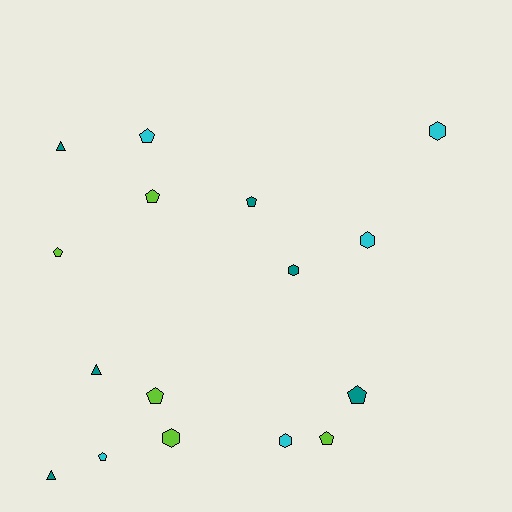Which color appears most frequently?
Teal, with 6 objects.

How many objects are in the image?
There are 16 objects.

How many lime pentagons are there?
There are 4 lime pentagons.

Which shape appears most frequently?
Pentagon, with 8 objects.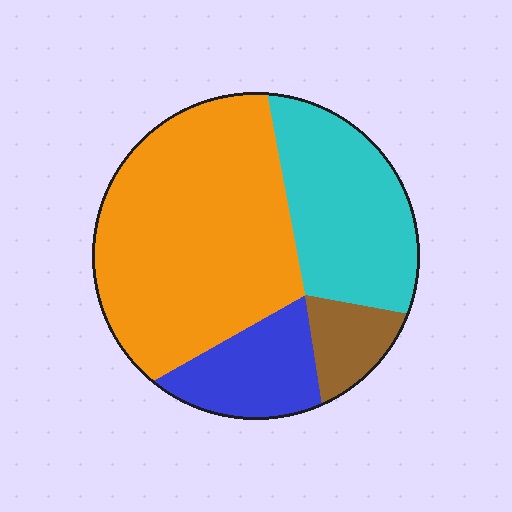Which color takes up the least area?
Brown, at roughly 10%.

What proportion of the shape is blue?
Blue covers around 15% of the shape.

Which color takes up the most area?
Orange, at roughly 50%.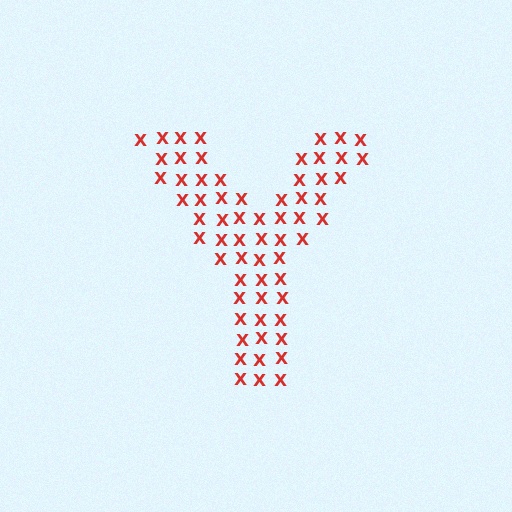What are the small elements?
The small elements are letter X's.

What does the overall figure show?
The overall figure shows the letter Y.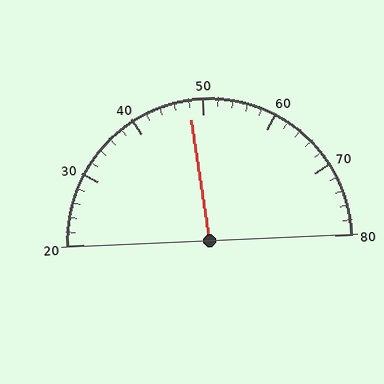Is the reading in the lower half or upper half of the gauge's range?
The reading is in the lower half of the range (20 to 80).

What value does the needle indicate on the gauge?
The needle indicates approximately 48.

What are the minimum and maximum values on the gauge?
The gauge ranges from 20 to 80.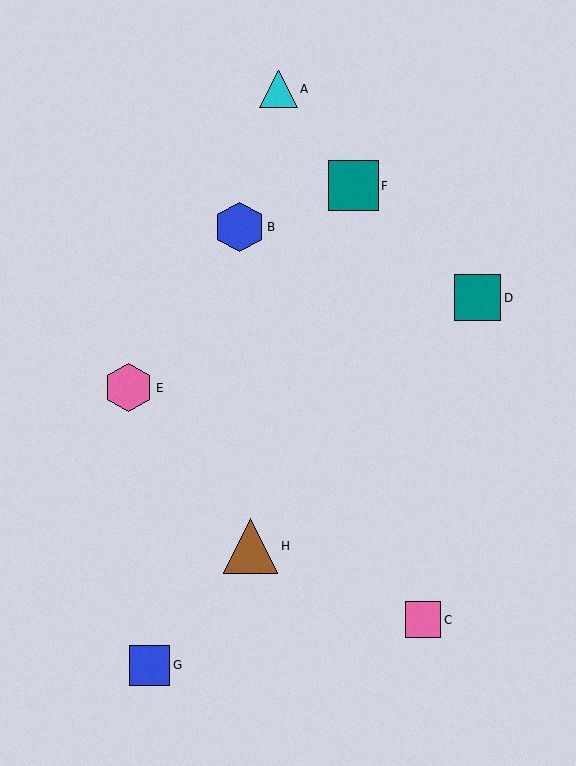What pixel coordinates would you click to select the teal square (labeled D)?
Click at (478, 298) to select the teal square D.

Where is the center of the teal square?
The center of the teal square is at (354, 186).